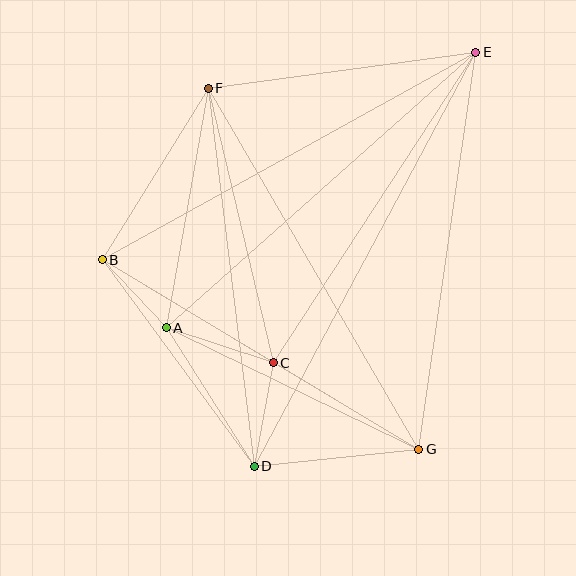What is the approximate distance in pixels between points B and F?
The distance between B and F is approximately 202 pixels.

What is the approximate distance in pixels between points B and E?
The distance between B and E is approximately 427 pixels.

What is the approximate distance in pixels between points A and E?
The distance between A and E is approximately 414 pixels.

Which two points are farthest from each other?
Points D and E are farthest from each other.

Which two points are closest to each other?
Points A and B are closest to each other.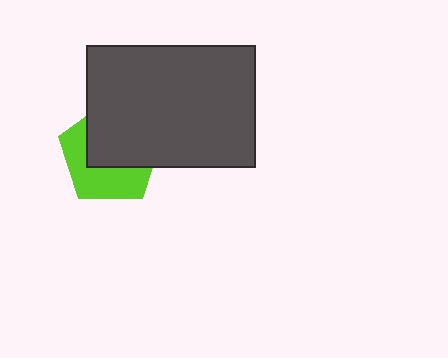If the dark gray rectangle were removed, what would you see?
You would see the complete lime pentagon.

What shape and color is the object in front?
The object in front is a dark gray rectangle.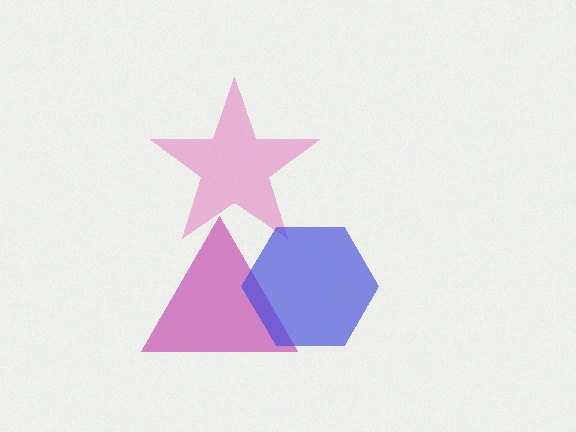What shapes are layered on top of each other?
The layered shapes are: a pink star, a magenta triangle, a blue hexagon.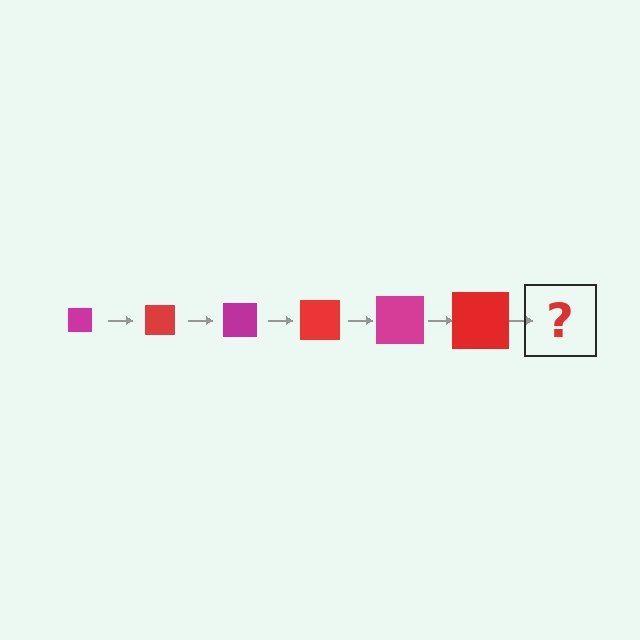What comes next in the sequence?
The next element should be a magenta square, larger than the previous one.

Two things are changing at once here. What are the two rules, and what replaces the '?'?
The two rules are that the square grows larger each step and the color cycles through magenta and red. The '?' should be a magenta square, larger than the previous one.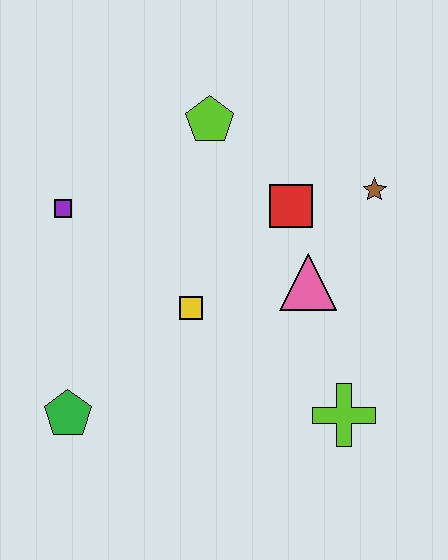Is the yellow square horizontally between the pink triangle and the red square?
No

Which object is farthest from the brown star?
The green pentagon is farthest from the brown star.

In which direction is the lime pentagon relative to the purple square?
The lime pentagon is to the right of the purple square.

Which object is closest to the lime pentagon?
The red square is closest to the lime pentagon.